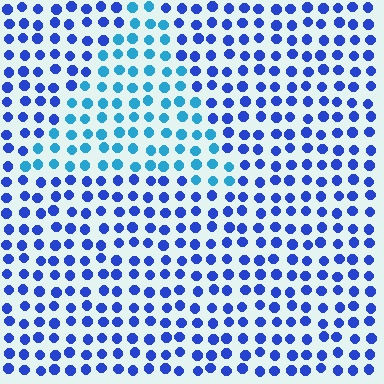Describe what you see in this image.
The image is filled with small blue elements in a uniform arrangement. A triangle-shaped region is visible where the elements are tinted to a slightly different hue, forming a subtle color boundary.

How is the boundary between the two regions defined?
The boundary is defined purely by a slight shift in hue (about 34 degrees). Spacing, size, and orientation are identical on both sides.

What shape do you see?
I see a triangle.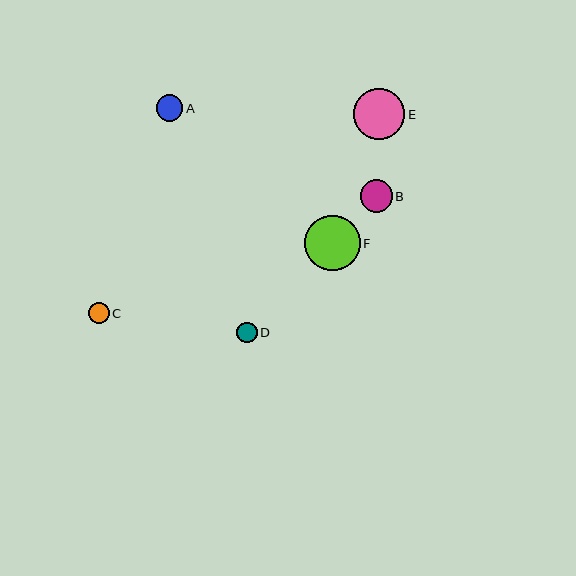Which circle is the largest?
Circle F is the largest with a size of approximately 56 pixels.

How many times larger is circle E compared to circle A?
Circle E is approximately 1.9 times the size of circle A.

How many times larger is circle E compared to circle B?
Circle E is approximately 1.6 times the size of circle B.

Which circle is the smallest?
Circle D is the smallest with a size of approximately 21 pixels.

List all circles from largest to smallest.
From largest to smallest: F, E, B, A, C, D.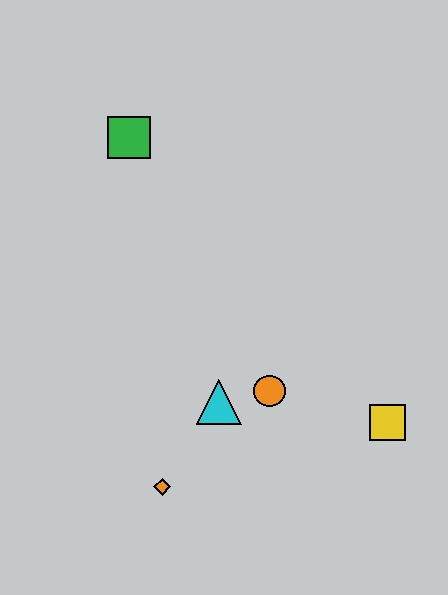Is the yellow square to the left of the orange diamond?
No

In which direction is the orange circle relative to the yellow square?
The orange circle is to the left of the yellow square.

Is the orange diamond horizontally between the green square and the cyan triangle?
Yes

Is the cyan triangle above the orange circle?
No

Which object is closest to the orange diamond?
The cyan triangle is closest to the orange diamond.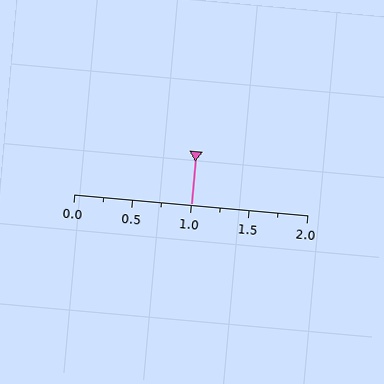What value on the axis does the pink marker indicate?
The marker indicates approximately 1.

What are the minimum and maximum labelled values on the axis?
The axis runs from 0.0 to 2.0.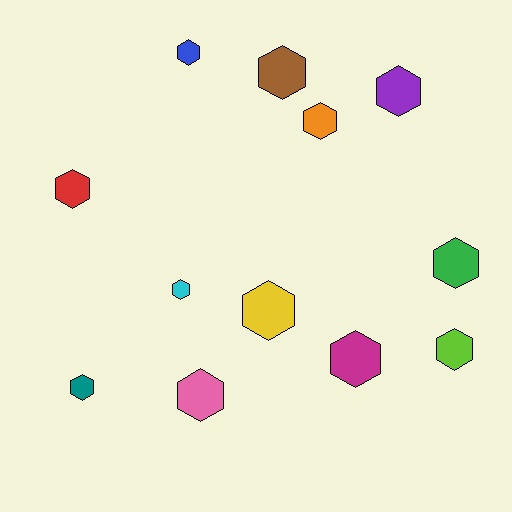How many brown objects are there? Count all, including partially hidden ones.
There is 1 brown object.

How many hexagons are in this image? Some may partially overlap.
There are 12 hexagons.